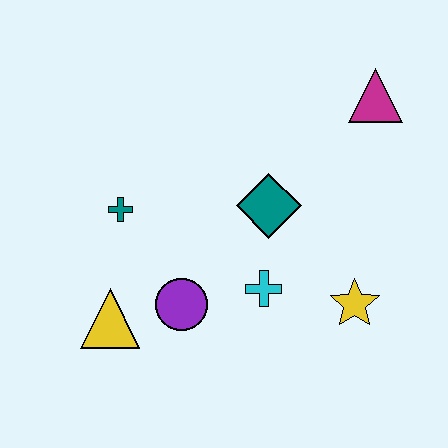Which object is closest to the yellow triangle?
The purple circle is closest to the yellow triangle.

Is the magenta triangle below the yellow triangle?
No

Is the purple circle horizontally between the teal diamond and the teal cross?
Yes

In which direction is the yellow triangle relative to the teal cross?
The yellow triangle is below the teal cross.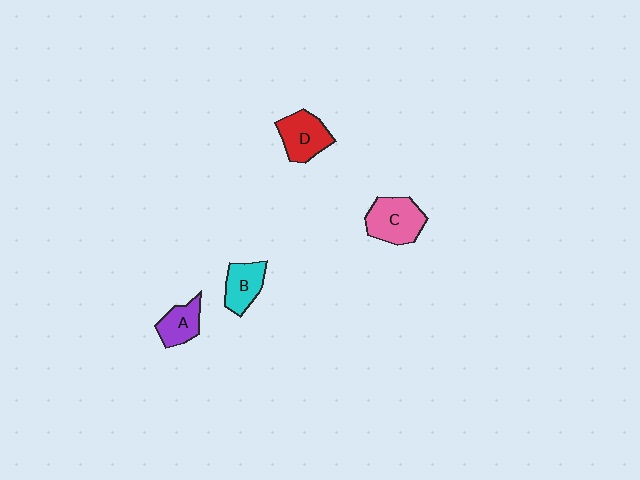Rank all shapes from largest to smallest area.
From largest to smallest: C (pink), D (red), B (cyan), A (purple).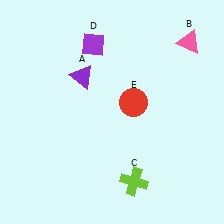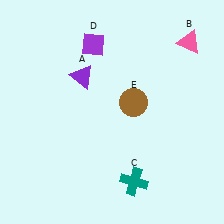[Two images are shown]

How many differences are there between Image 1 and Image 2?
There are 2 differences between the two images.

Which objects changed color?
C changed from lime to teal. E changed from red to brown.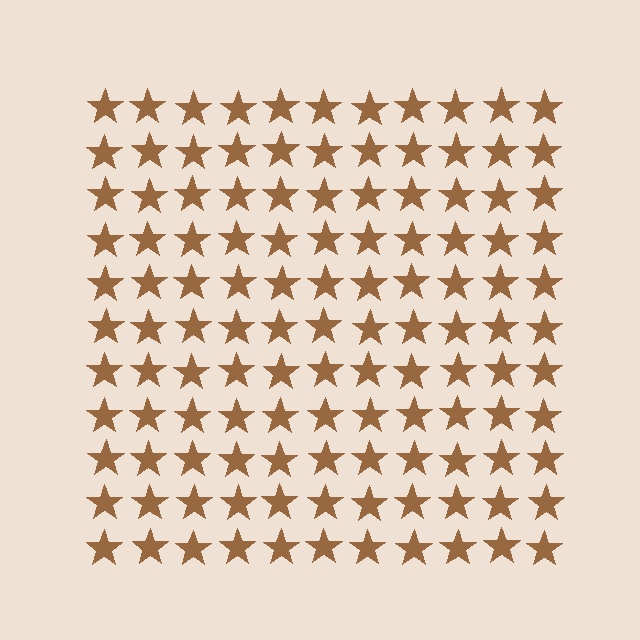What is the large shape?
The large shape is a square.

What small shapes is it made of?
It is made of small stars.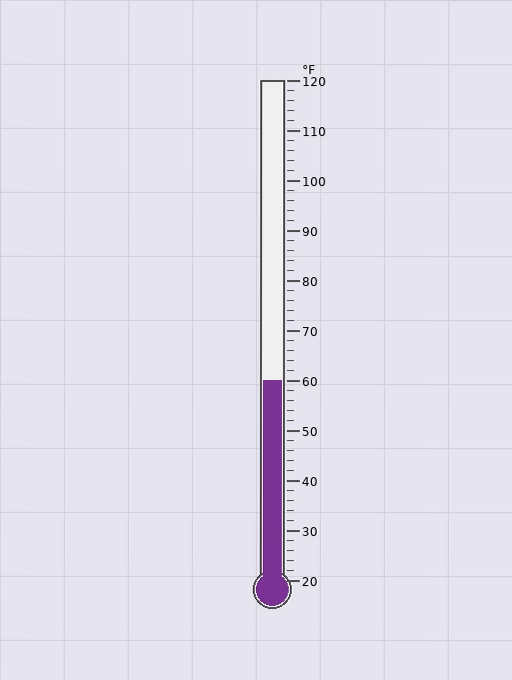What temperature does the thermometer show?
The thermometer shows approximately 60°F.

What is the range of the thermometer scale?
The thermometer scale ranges from 20°F to 120°F.